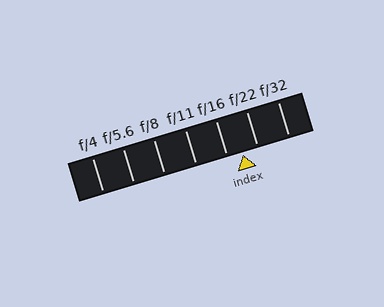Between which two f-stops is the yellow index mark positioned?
The index mark is between f/16 and f/22.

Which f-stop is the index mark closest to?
The index mark is closest to f/22.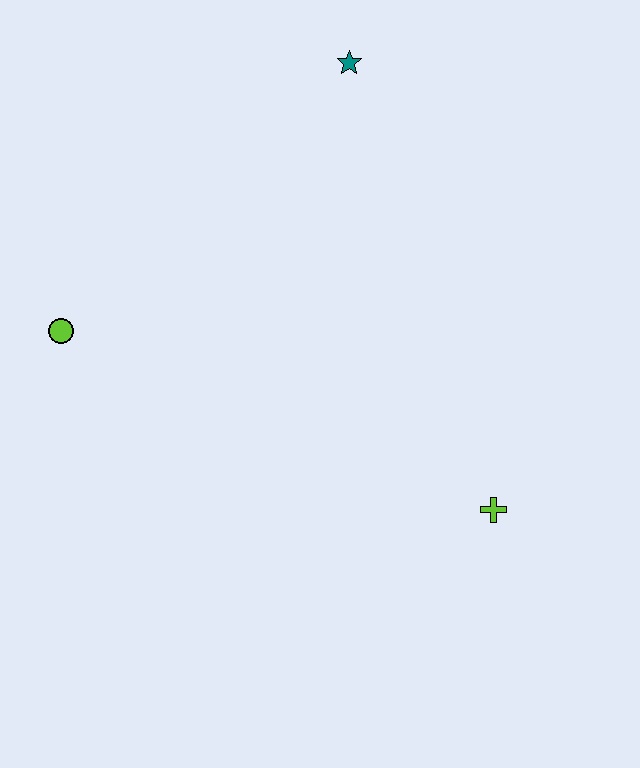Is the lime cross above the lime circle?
No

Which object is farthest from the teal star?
The lime cross is farthest from the teal star.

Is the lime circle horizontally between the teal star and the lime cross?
No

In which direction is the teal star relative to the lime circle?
The teal star is to the right of the lime circle.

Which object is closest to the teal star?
The lime circle is closest to the teal star.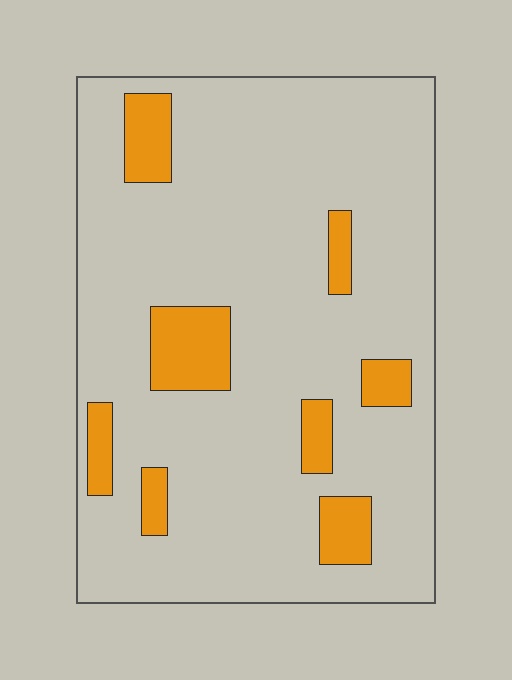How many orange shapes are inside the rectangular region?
8.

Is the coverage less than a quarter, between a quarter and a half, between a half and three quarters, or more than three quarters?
Less than a quarter.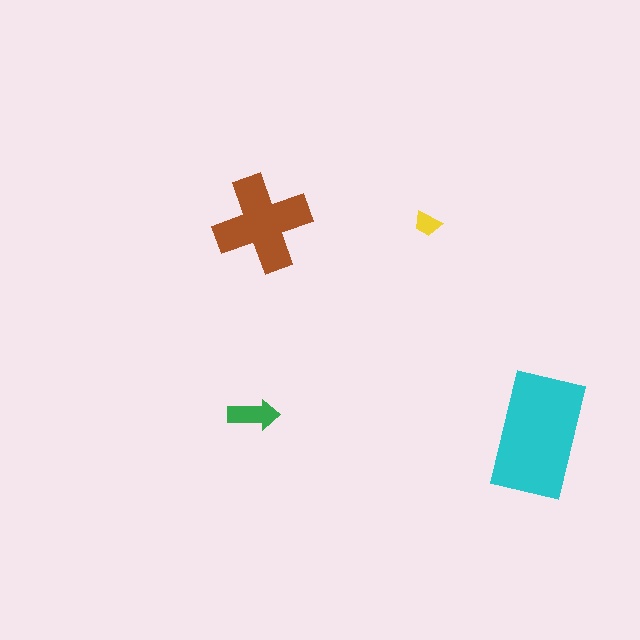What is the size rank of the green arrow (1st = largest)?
3rd.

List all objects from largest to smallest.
The cyan rectangle, the brown cross, the green arrow, the yellow trapezoid.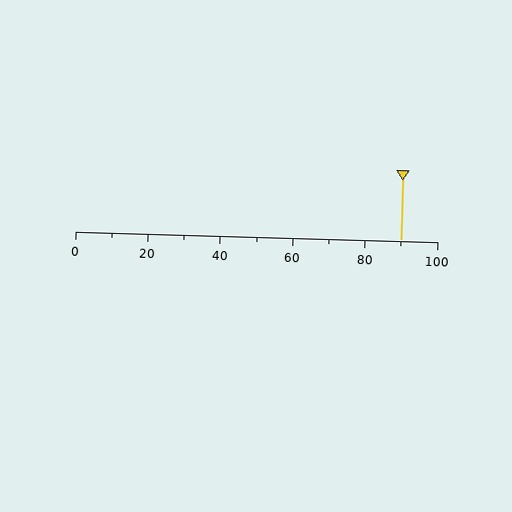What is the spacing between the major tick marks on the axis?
The major ticks are spaced 20 apart.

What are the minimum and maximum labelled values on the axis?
The axis runs from 0 to 100.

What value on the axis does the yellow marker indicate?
The marker indicates approximately 90.